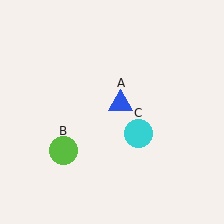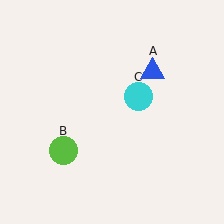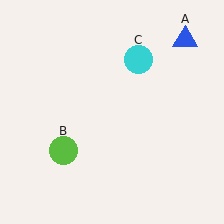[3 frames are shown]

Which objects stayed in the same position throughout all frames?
Lime circle (object B) remained stationary.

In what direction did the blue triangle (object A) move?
The blue triangle (object A) moved up and to the right.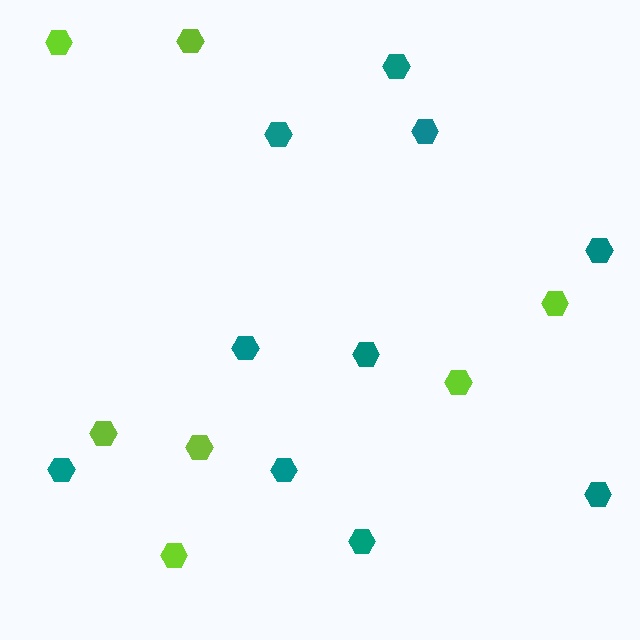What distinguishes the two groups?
There are 2 groups: one group of lime hexagons (7) and one group of teal hexagons (10).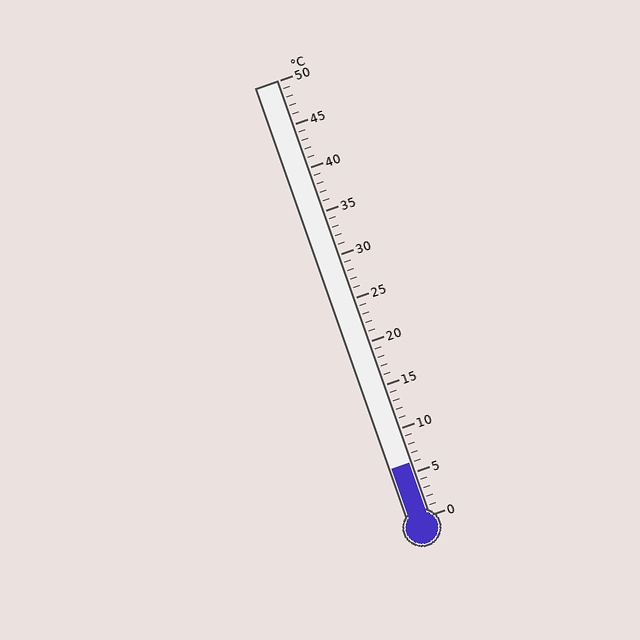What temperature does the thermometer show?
The thermometer shows approximately 6°C.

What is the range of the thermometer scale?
The thermometer scale ranges from 0°C to 50°C.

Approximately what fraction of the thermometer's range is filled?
The thermometer is filled to approximately 10% of its range.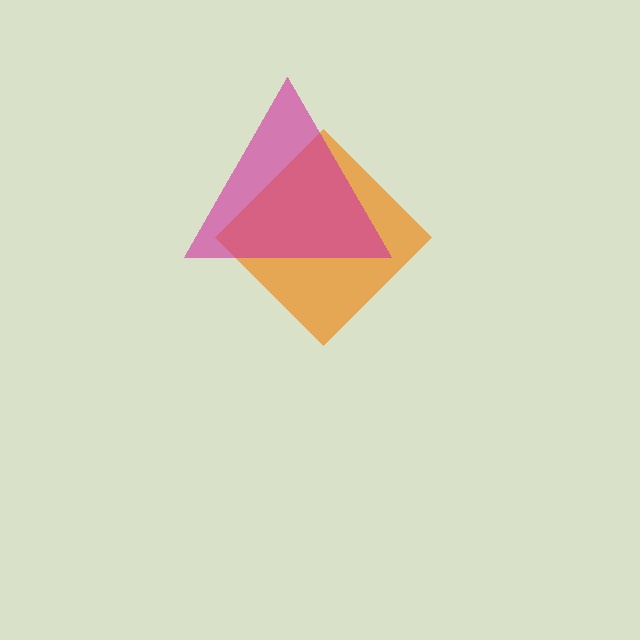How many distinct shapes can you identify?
There are 2 distinct shapes: an orange diamond, a magenta triangle.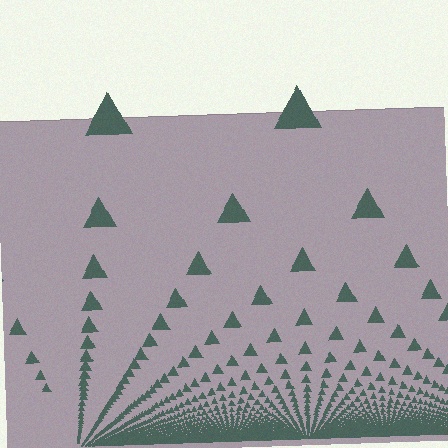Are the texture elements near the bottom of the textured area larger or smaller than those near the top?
Smaller. The gradient is inverted — elements near the bottom are smaller and denser.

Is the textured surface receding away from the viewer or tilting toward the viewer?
The surface appears to tilt toward the viewer. Texture elements get larger and sparser toward the top.